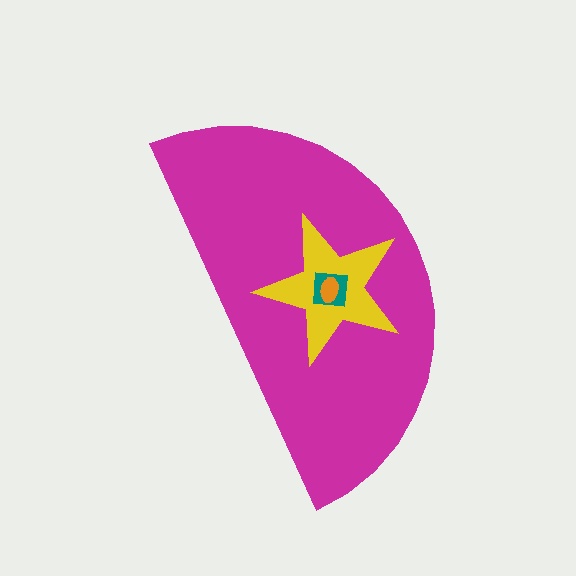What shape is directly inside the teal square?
The orange ellipse.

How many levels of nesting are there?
4.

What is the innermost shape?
The orange ellipse.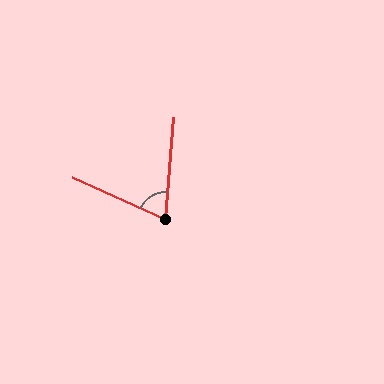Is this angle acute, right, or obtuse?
It is acute.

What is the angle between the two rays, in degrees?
Approximately 69 degrees.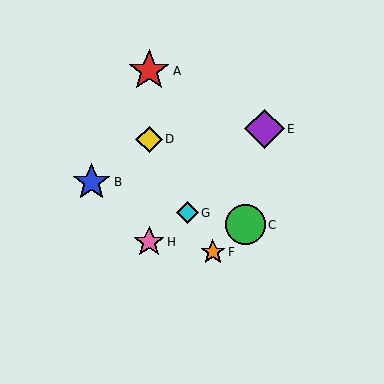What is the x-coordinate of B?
Object B is at x≈92.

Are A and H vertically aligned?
Yes, both are at x≈149.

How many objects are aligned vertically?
3 objects (A, D, H) are aligned vertically.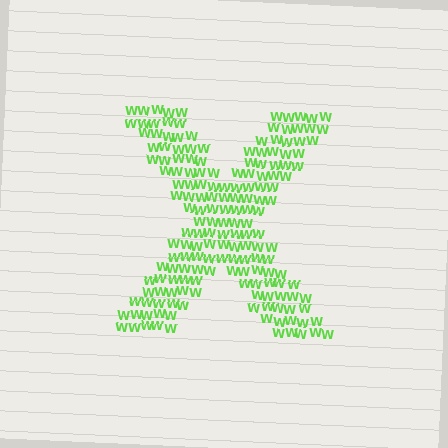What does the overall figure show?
The overall figure shows the letter X.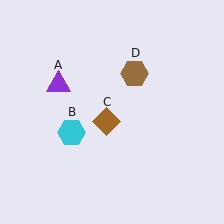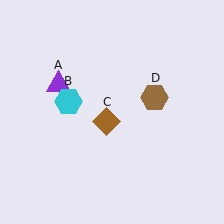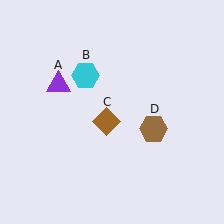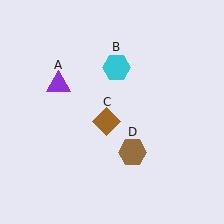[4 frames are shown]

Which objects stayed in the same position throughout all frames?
Purple triangle (object A) and brown diamond (object C) remained stationary.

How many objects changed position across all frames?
2 objects changed position: cyan hexagon (object B), brown hexagon (object D).